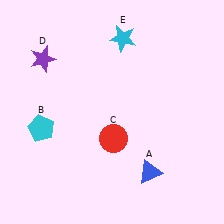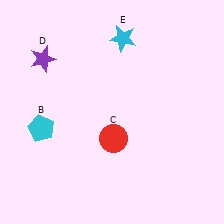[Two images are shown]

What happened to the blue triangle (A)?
The blue triangle (A) was removed in Image 2. It was in the bottom-right area of Image 1.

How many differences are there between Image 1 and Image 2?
There is 1 difference between the two images.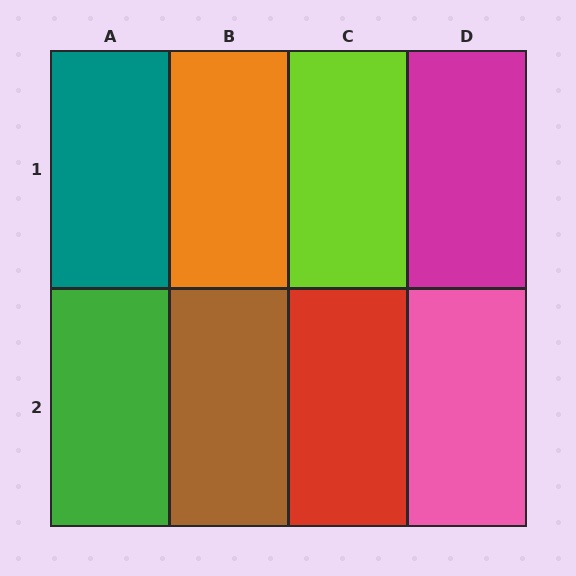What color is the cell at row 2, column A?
Green.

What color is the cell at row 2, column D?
Pink.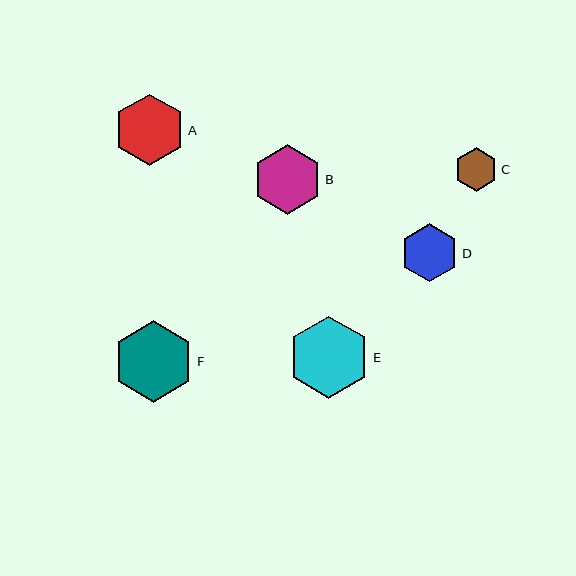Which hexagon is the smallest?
Hexagon C is the smallest with a size of approximately 43 pixels.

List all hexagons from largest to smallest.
From largest to smallest: E, F, A, B, D, C.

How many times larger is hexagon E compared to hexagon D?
Hexagon E is approximately 1.4 times the size of hexagon D.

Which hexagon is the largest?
Hexagon E is the largest with a size of approximately 82 pixels.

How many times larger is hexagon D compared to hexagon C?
Hexagon D is approximately 1.3 times the size of hexagon C.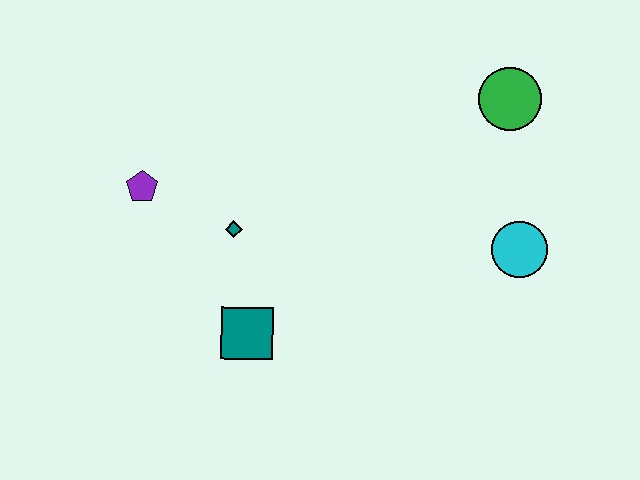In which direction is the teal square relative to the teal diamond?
The teal square is below the teal diamond.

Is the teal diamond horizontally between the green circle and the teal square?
No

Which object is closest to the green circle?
The cyan circle is closest to the green circle.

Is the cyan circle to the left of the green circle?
No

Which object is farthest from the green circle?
The purple pentagon is farthest from the green circle.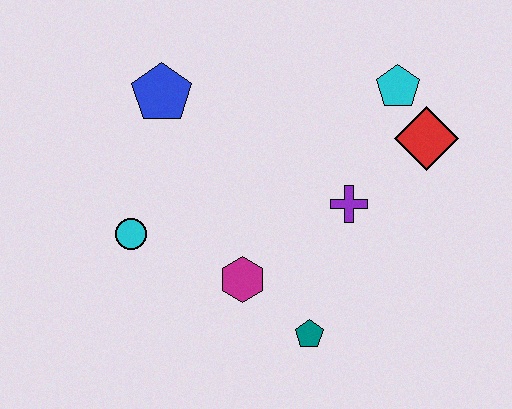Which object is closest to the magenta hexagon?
The teal pentagon is closest to the magenta hexagon.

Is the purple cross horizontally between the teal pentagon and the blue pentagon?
No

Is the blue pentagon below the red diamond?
No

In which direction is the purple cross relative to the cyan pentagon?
The purple cross is below the cyan pentagon.